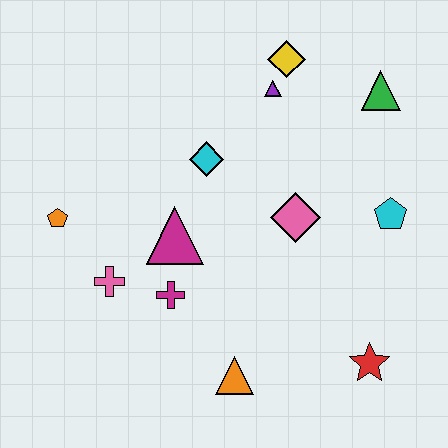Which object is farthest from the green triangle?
The orange pentagon is farthest from the green triangle.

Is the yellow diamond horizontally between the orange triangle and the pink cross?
No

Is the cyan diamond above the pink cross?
Yes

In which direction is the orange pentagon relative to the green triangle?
The orange pentagon is to the left of the green triangle.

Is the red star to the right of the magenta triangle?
Yes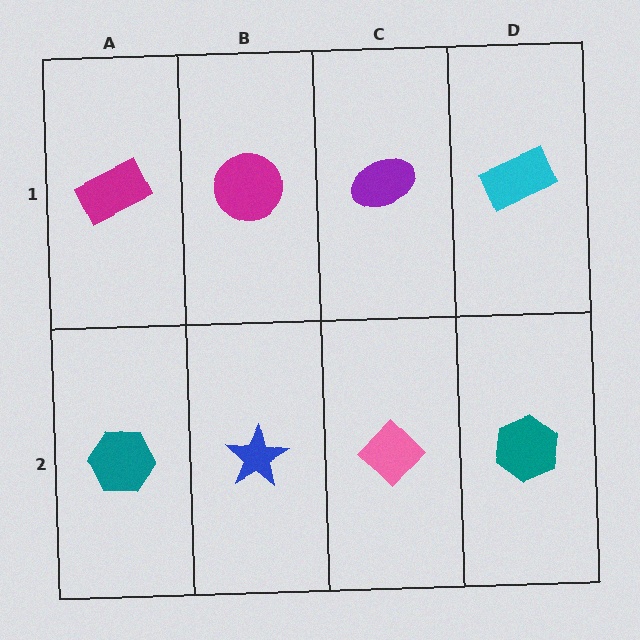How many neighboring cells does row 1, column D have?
2.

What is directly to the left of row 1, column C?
A magenta circle.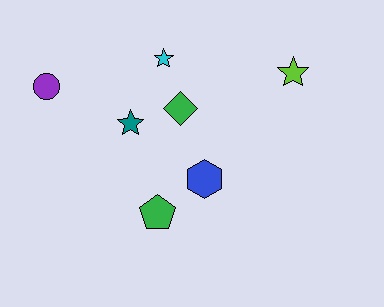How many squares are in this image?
There are no squares.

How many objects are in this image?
There are 7 objects.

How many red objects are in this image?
There are no red objects.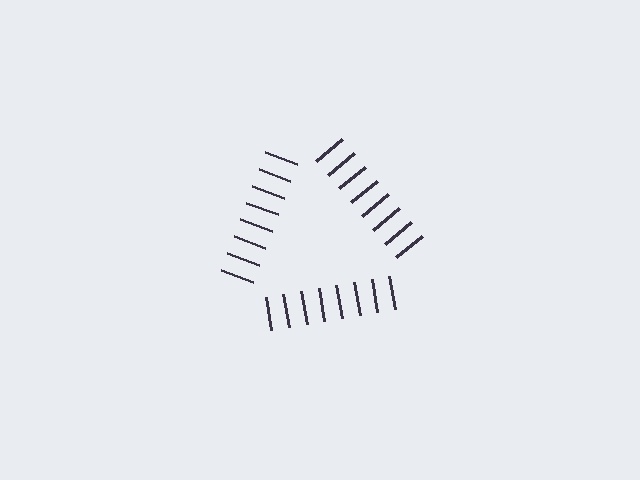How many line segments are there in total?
24 — 8 along each of the 3 edges.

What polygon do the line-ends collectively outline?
An illusory triangle — the line segments terminate on its edges but no continuous stroke is drawn.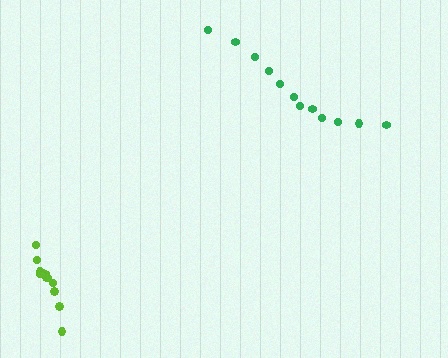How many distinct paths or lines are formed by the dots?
There are 2 distinct paths.